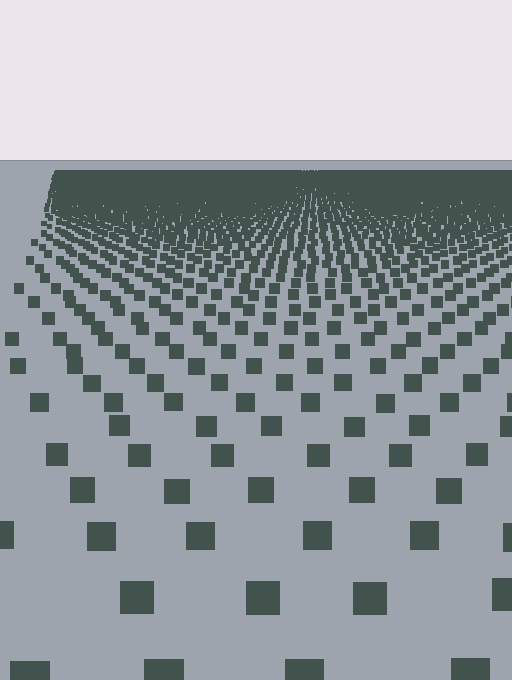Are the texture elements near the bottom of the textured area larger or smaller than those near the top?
Larger. Near the bottom, elements are closer to the viewer and appear at a bigger on-screen size.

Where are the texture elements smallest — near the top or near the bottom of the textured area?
Near the top.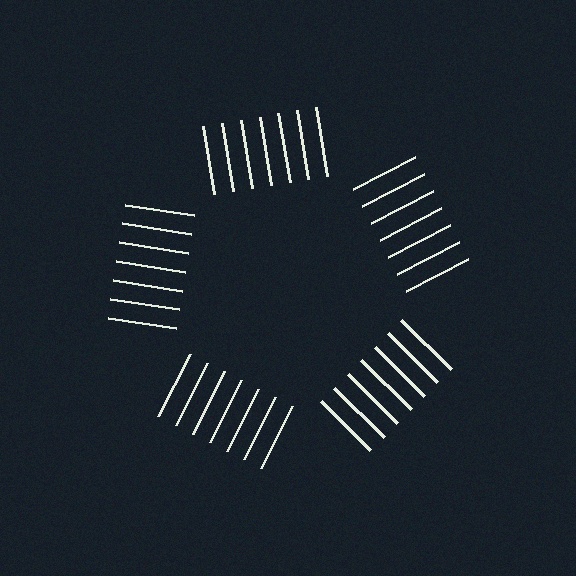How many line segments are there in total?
35 — 7 along each of the 5 edges.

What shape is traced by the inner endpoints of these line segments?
An illusory pentagon — the line segments terminate on its edges but no continuous stroke is drawn.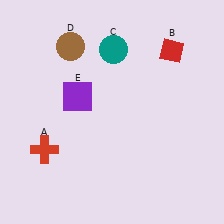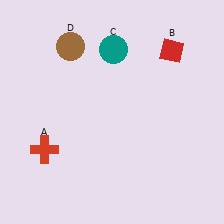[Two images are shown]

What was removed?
The purple square (E) was removed in Image 2.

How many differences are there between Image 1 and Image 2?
There is 1 difference between the two images.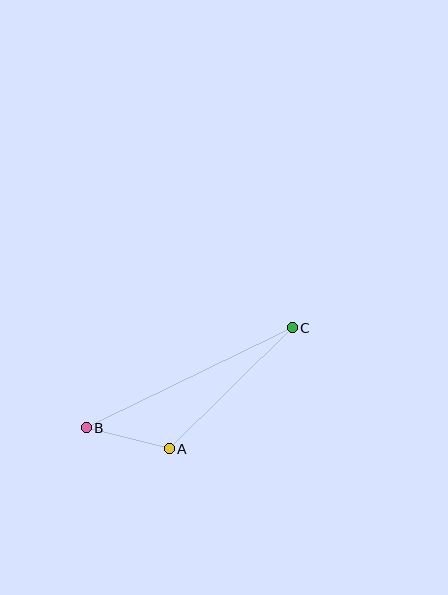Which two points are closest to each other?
Points A and B are closest to each other.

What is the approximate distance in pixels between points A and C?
The distance between A and C is approximately 173 pixels.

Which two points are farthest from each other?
Points B and C are farthest from each other.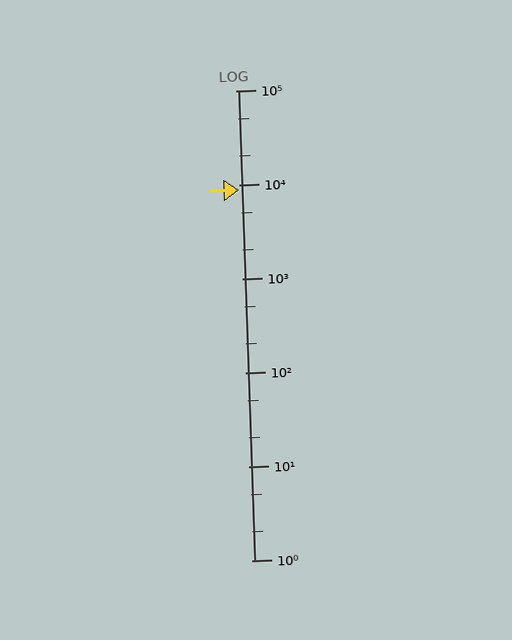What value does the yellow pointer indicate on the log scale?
The pointer indicates approximately 8800.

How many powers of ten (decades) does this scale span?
The scale spans 5 decades, from 1 to 100000.